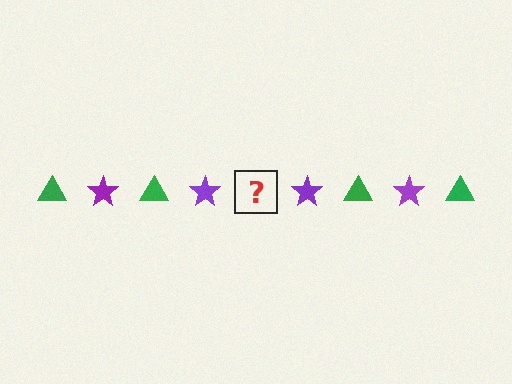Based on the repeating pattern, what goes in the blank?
The blank should be a green triangle.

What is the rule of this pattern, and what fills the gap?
The rule is that the pattern alternates between green triangle and purple star. The gap should be filled with a green triangle.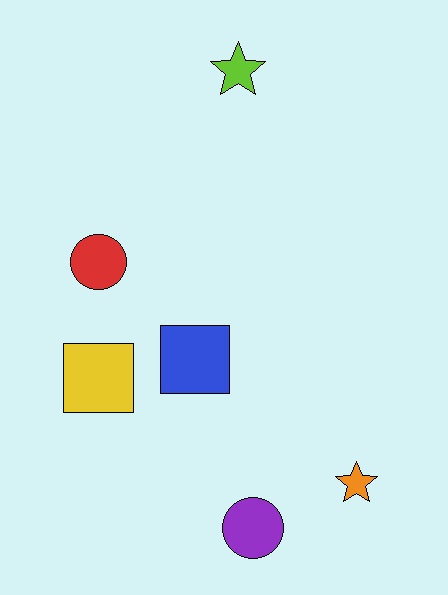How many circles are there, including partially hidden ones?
There are 2 circles.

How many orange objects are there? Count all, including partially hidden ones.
There is 1 orange object.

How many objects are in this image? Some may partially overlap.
There are 6 objects.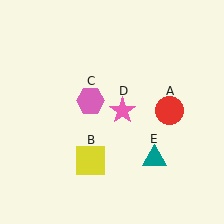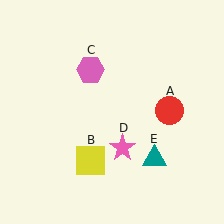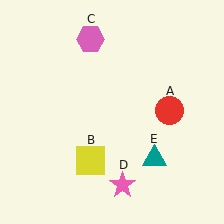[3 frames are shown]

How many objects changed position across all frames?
2 objects changed position: pink hexagon (object C), pink star (object D).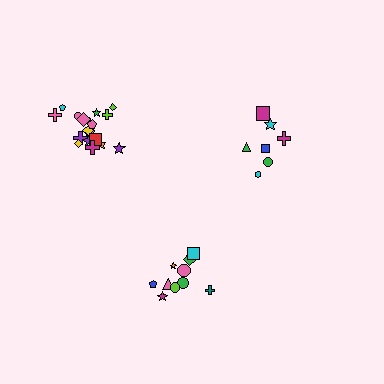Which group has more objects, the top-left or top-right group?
The top-left group.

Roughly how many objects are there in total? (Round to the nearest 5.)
Roughly 35 objects in total.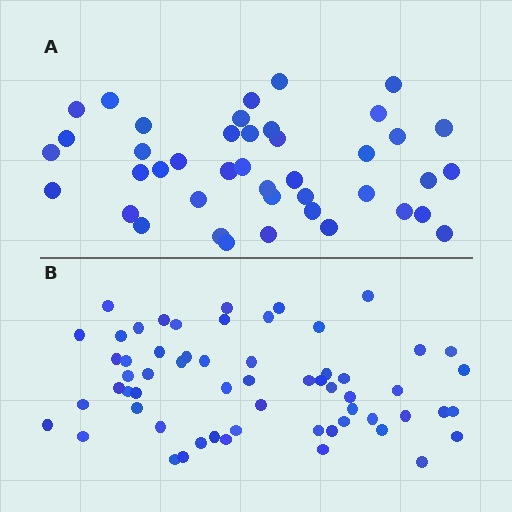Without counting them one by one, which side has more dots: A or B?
Region B (the bottom region) has more dots.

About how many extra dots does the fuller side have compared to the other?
Region B has approximately 20 more dots than region A.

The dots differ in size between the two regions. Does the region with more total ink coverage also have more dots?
No. Region A has more total ink coverage because its dots are larger, but region B actually contains more individual dots. Total area can be misleading — the number of items is what matters here.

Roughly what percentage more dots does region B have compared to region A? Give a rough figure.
About 45% more.